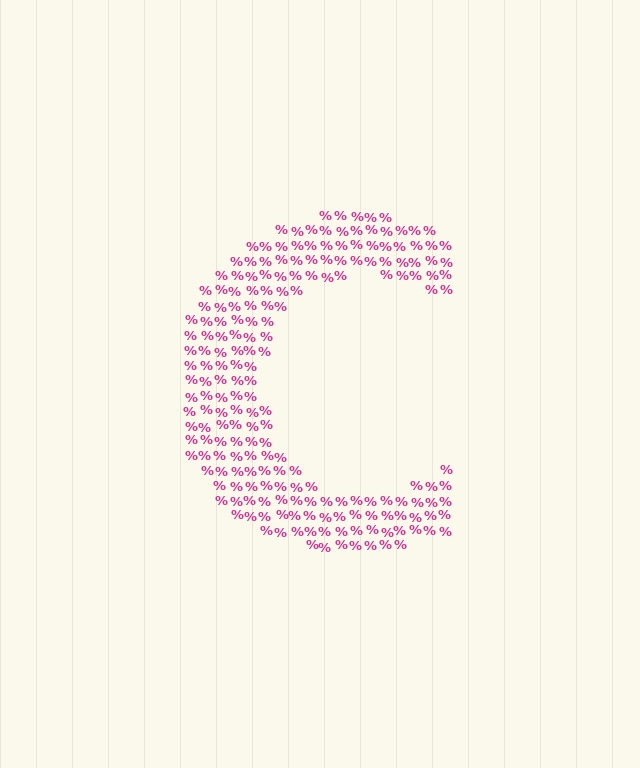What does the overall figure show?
The overall figure shows the letter C.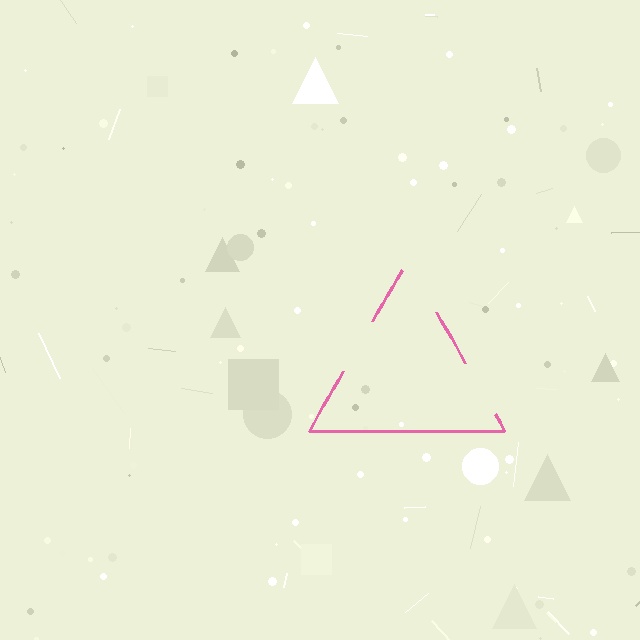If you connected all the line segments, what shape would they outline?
They would outline a triangle.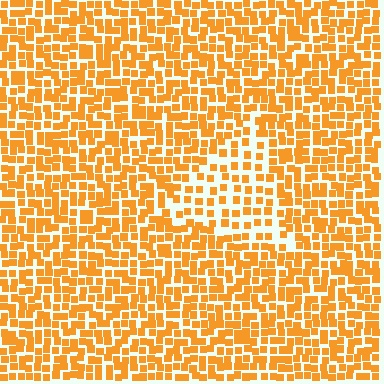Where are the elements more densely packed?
The elements are more densely packed outside the triangle boundary.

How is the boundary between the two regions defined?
The boundary is defined by a change in element density (approximately 1.8x ratio). All elements are the same color, size, and shape.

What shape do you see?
I see a triangle.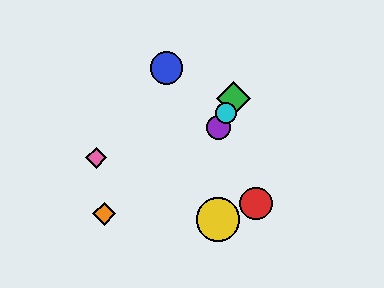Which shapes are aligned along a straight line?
The green diamond, the purple circle, the cyan circle are aligned along a straight line.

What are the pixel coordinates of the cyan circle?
The cyan circle is at (226, 113).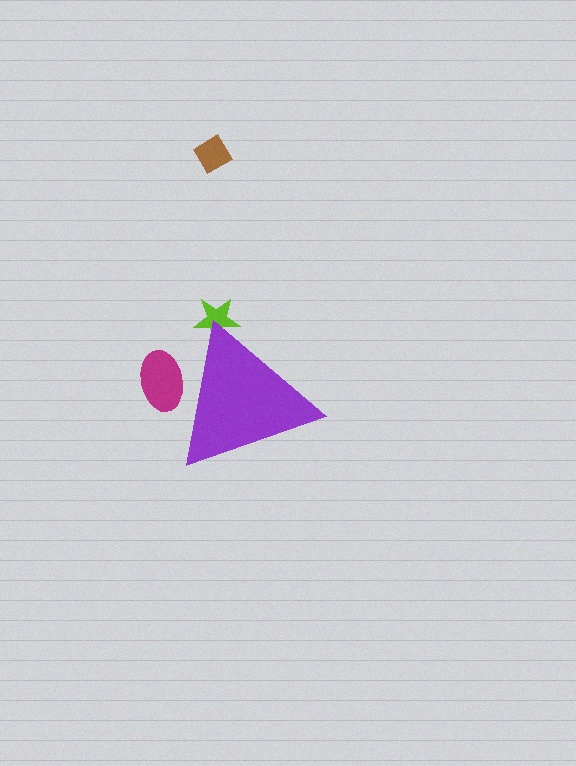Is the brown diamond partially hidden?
No, the brown diamond is fully visible.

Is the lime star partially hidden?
Yes, the lime star is partially hidden behind the purple triangle.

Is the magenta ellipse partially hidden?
Yes, the magenta ellipse is partially hidden behind the purple triangle.